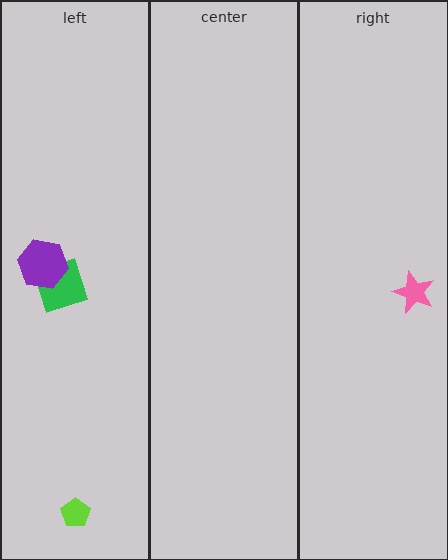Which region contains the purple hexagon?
The left region.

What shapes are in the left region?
The green square, the lime pentagon, the purple hexagon.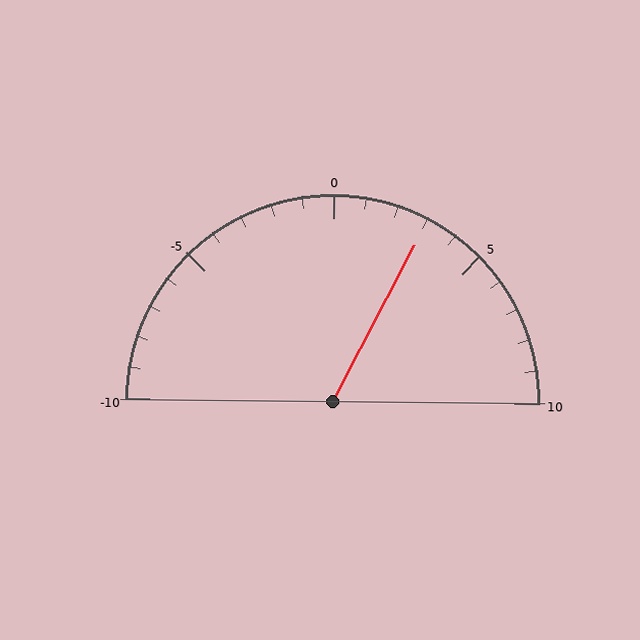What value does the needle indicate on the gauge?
The needle indicates approximately 3.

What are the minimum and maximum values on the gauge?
The gauge ranges from -10 to 10.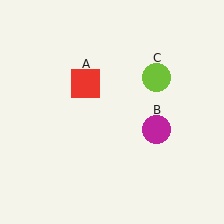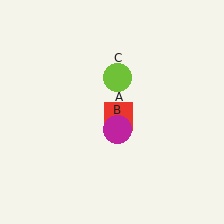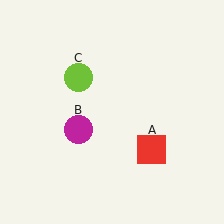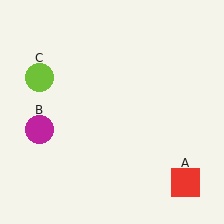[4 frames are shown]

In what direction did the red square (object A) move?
The red square (object A) moved down and to the right.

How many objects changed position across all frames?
3 objects changed position: red square (object A), magenta circle (object B), lime circle (object C).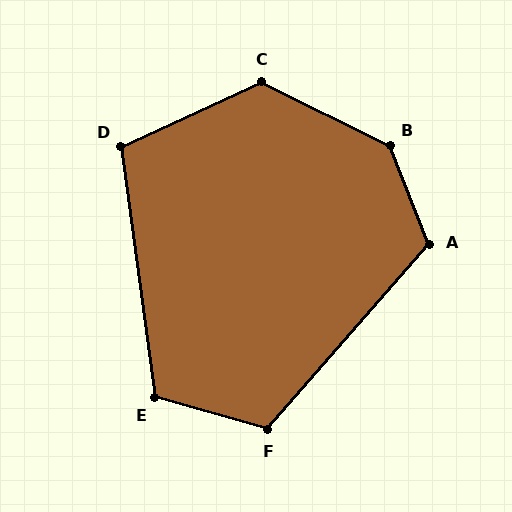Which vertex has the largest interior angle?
B, at approximately 138 degrees.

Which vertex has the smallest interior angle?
D, at approximately 107 degrees.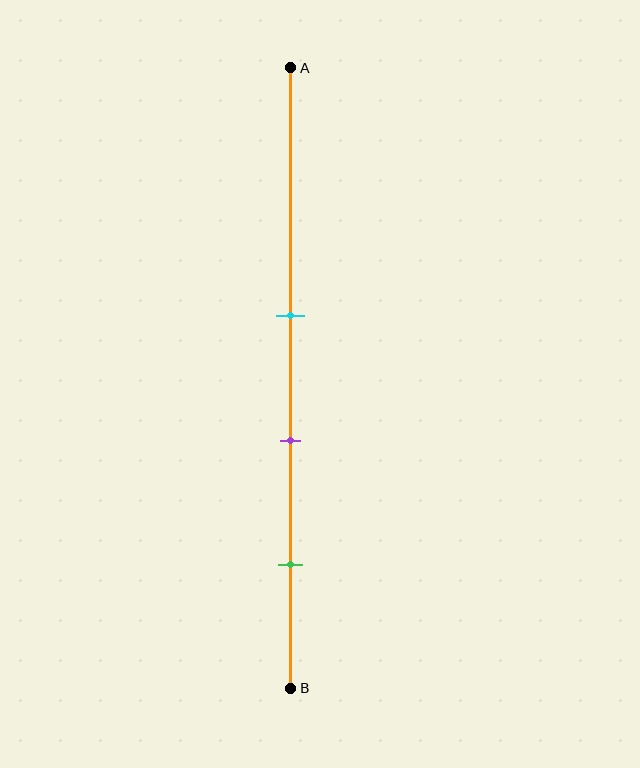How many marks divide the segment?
There are 3 marks dividing the segment.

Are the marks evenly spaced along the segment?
Yes, the marks are approximately evenly spaced.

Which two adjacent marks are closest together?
The cyan and purple marks are the closest adjacent pair.